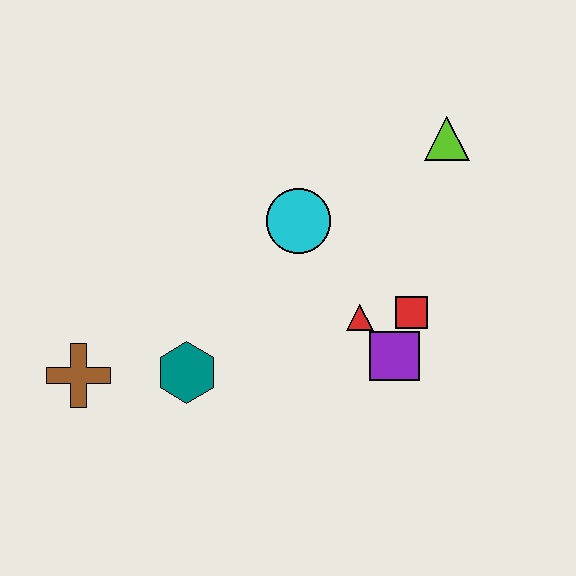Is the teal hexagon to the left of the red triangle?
Yes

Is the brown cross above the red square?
No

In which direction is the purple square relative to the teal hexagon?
The purple square is to the right of the teal hexagon.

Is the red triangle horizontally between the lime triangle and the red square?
No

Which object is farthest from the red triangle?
The brown cross is farthest from the red triangle.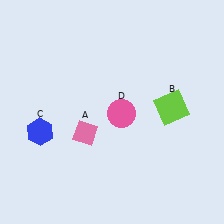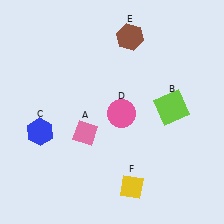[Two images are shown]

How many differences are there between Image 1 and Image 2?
There are 2 differences between the two images.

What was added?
A brown hexagon (E), a yellow diamond (F) were added in Image 2.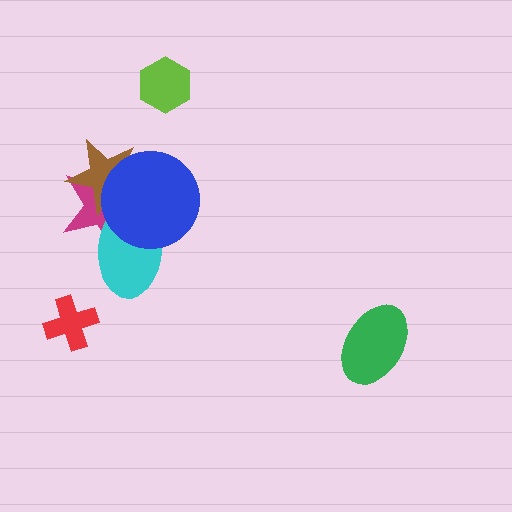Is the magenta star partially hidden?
Yes, it is partially covered by another shape.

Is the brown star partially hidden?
Yes, it is partially covered by another shape.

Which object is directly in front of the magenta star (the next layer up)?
The cyan ellipse is directly in front of the magenta star.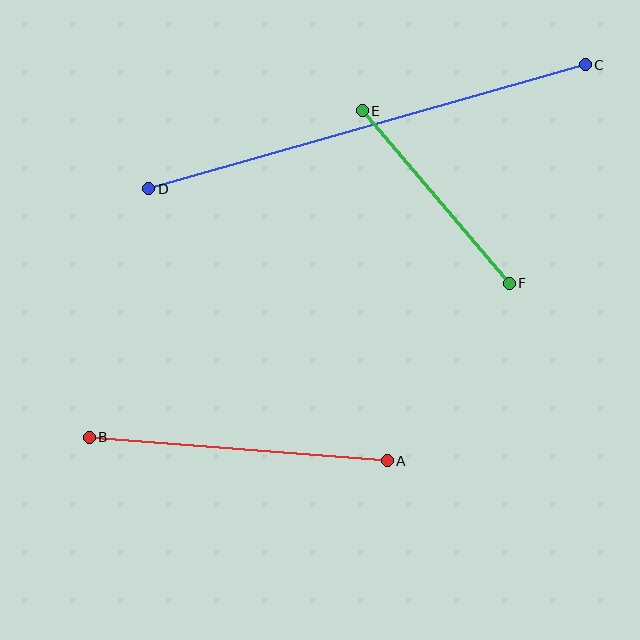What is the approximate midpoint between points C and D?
The midpoint is at approximately (367, 127) pixels.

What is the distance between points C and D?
The distance is approximately 454 pixels.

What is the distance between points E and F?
The distance is approximately 226 pixels.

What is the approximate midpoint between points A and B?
The midpoint is at approximately (238, 449) pixels.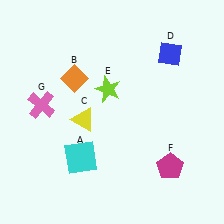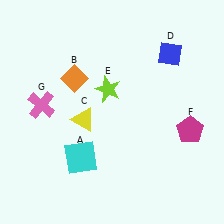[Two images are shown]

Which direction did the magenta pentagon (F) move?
The magenta pentagon (F) moved up.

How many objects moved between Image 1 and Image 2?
1 object moved between the two images.